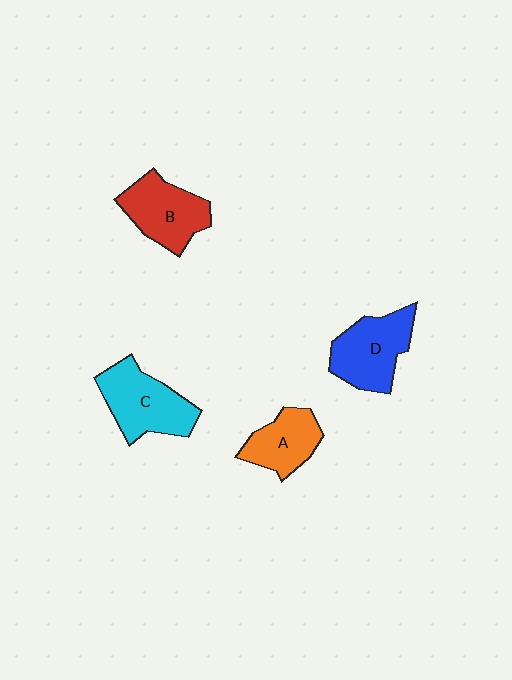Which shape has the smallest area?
Shape A (orange).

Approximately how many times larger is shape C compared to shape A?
Approximately 1.4 times.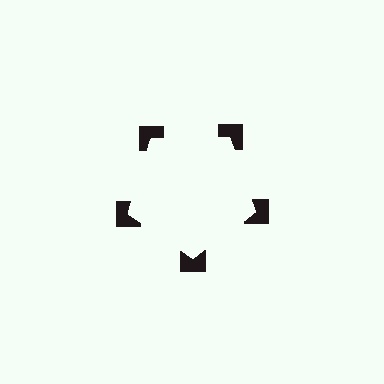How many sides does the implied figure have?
5 sides.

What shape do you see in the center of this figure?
An illusory pentagon — its edges are inferred from the aligned wedge cuts in the notched squares, not physically drawn.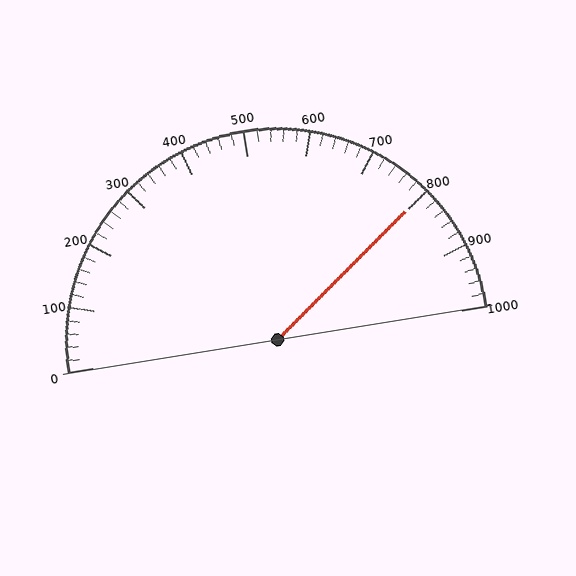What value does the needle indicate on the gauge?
The needle indicates approximately 800.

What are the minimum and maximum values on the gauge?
The gauge ranges from 0 to 1000.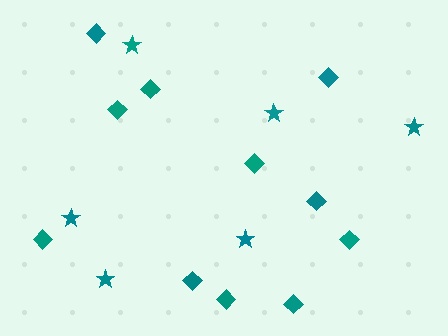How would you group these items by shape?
There are 2 groups: one group of stars (6) and one group of diamonds (11).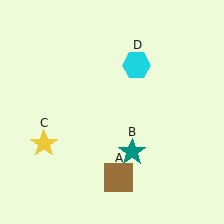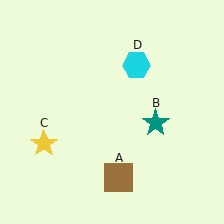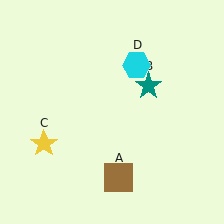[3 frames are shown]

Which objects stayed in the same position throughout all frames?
Brown square (object A) and yellow star (object C) and cyan hexagon (object D) remained stationary.